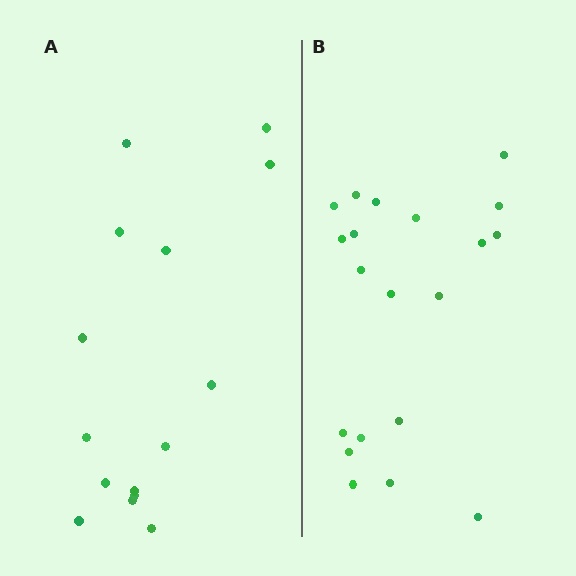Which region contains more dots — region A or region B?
Region B (the right region) has more dots.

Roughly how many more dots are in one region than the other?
Region B has about 5 more dots than region A.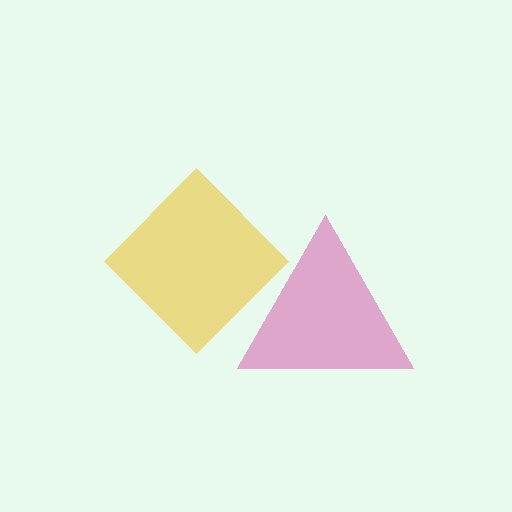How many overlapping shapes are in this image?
There are 2 overlapping shapes in the image.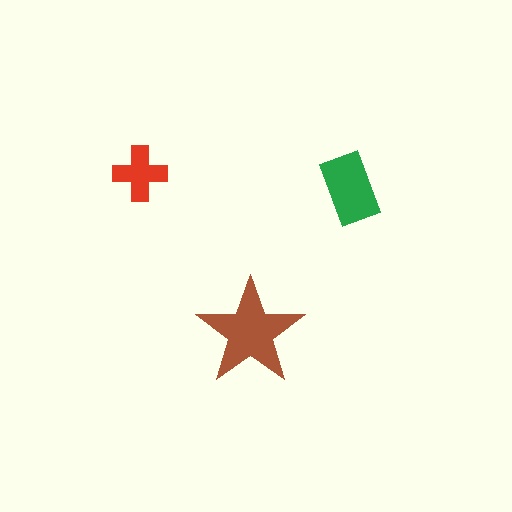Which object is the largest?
The brown star.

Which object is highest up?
The red cross is topmost.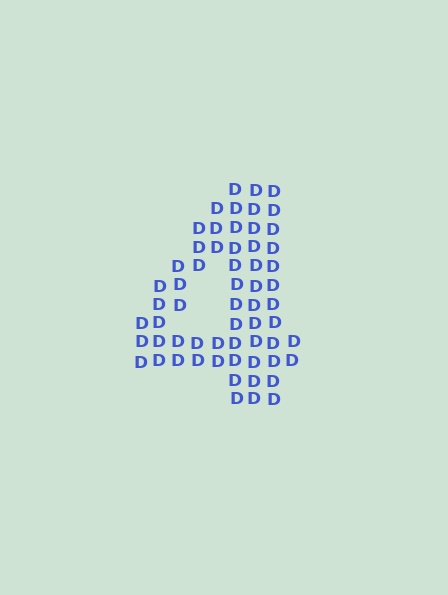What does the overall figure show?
The overall figure shows the digit 4.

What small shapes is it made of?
It is made of small letter D's.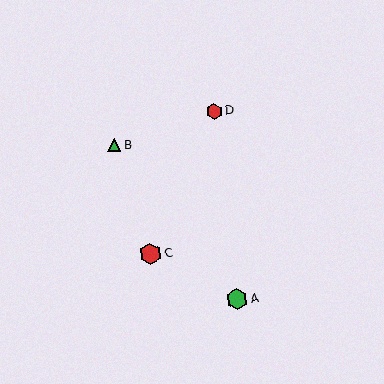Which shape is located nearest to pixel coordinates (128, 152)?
The green triangle (labeled B) at (114, 145) is nearest to that location.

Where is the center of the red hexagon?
The center of the red hexagon is at (150, 254).